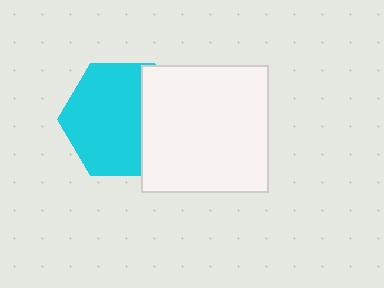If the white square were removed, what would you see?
You would see the complete cyan hexagon.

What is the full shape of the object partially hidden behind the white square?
The partially hidden object is a cyan hexagon.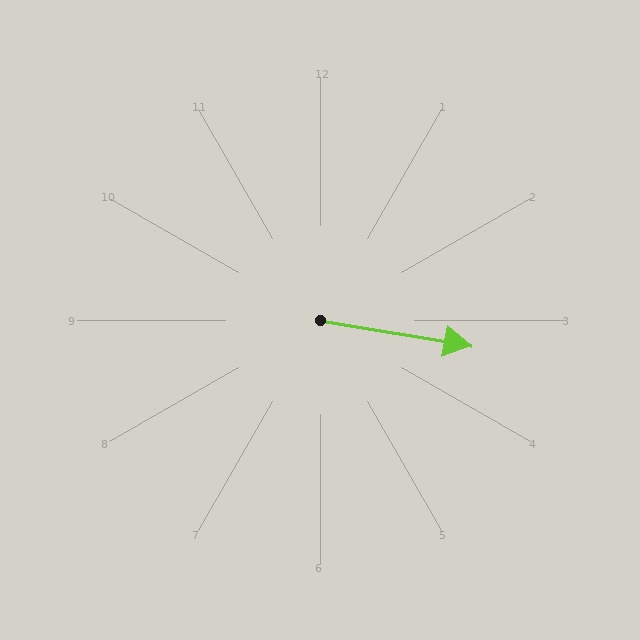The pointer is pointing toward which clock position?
Roughly 3 o'clock.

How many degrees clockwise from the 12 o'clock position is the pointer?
Approximately 100 degrees.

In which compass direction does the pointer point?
East.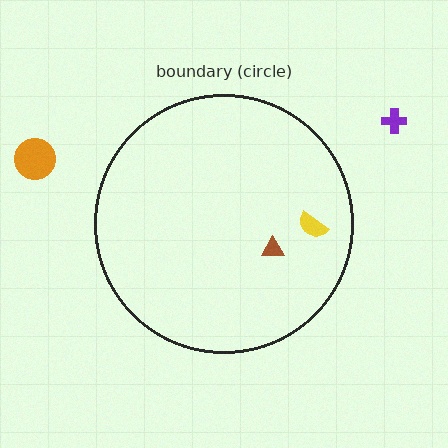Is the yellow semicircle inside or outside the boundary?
Inside.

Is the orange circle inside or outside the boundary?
Outside.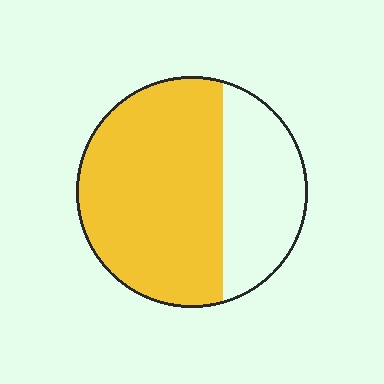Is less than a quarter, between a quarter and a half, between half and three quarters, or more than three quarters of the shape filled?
Between half and three quarters.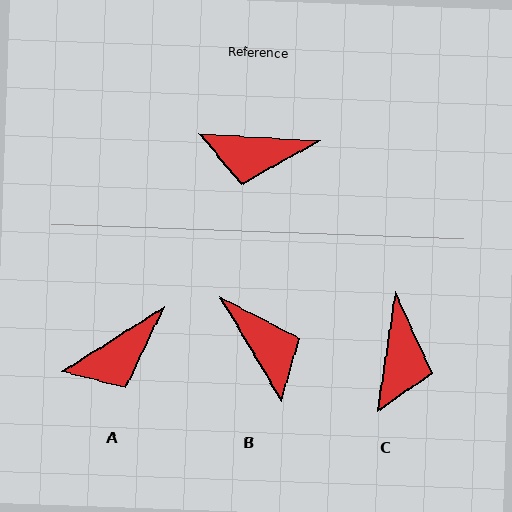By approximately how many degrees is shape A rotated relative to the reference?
Approximately 36 degrees counter-clockwise.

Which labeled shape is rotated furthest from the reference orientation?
B, about 124 degrees away.